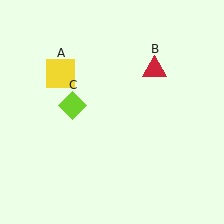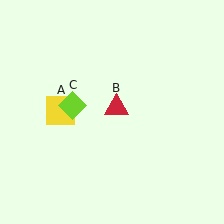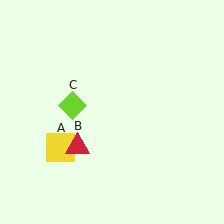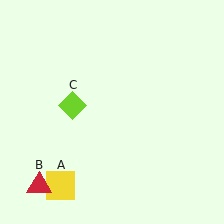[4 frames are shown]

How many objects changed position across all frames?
2 objects changed position: yellow square (object A), red triangle (object B).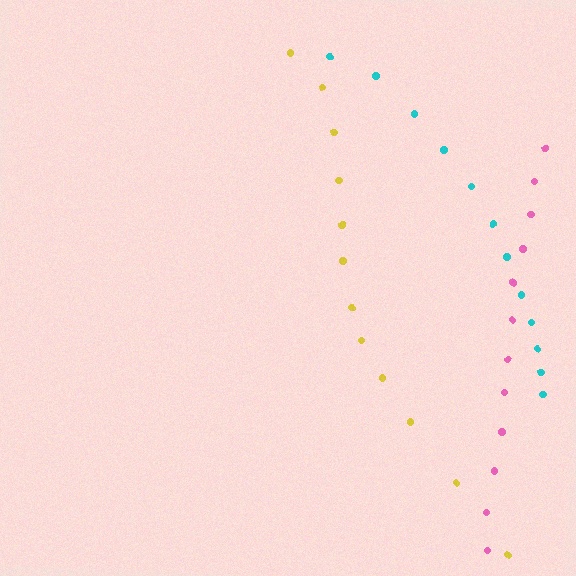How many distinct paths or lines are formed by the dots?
There are 3 distinct paths.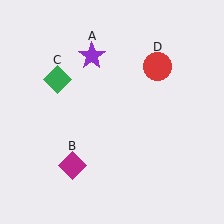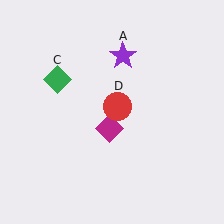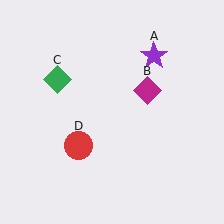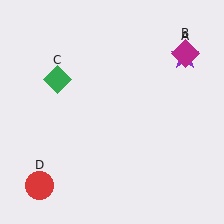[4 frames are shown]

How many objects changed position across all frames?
3 objects changed position: purple star (object A), magenta diamond (object B), red circle (object D).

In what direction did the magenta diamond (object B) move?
The magenta diamond (object B) moved up and to the right.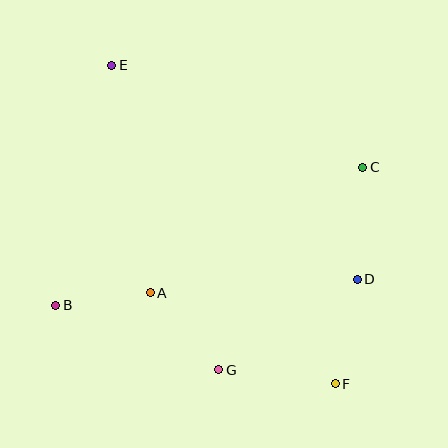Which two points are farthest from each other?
Points E and F are farthest from each other.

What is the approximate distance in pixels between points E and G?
The distance between E and G is approximately 323 pixels.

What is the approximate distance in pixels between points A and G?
The distance between A and G is approximately 103 pixels.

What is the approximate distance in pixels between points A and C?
The distance between A and C is approximately 247 pixels.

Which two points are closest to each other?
Points A and B are closest to each other.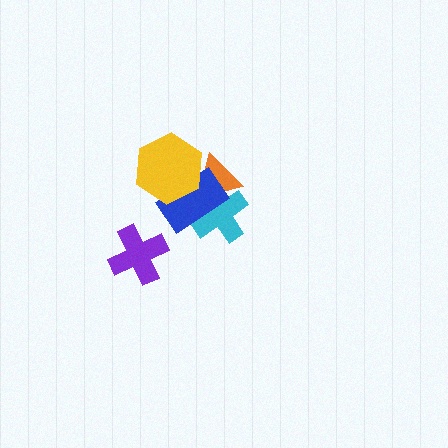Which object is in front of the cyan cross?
The blue rectangle is in front of the cyan cross.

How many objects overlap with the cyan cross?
2 objects overlap with the cyan cross.